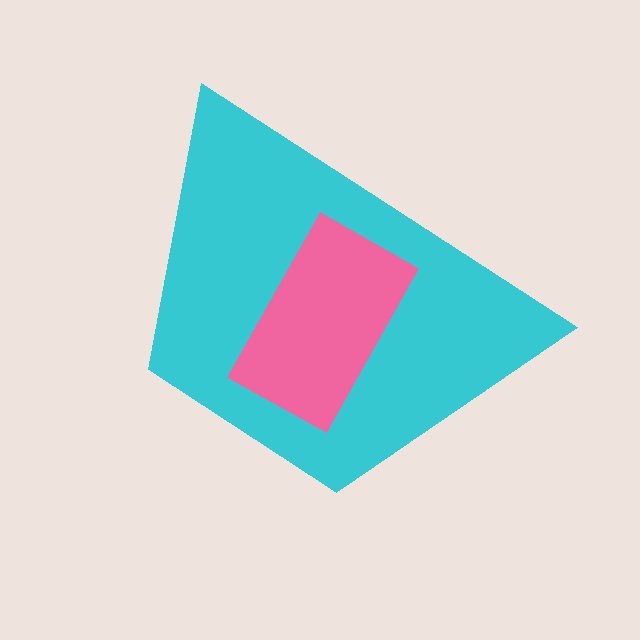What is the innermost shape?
The pink rectangle.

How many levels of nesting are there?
2.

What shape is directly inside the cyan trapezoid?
The pink rectangle.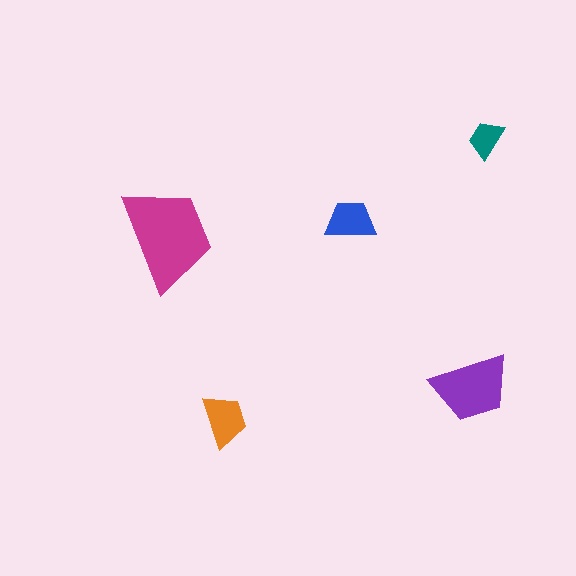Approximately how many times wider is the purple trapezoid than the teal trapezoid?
About 2 times wider.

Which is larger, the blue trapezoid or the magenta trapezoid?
The magenta one.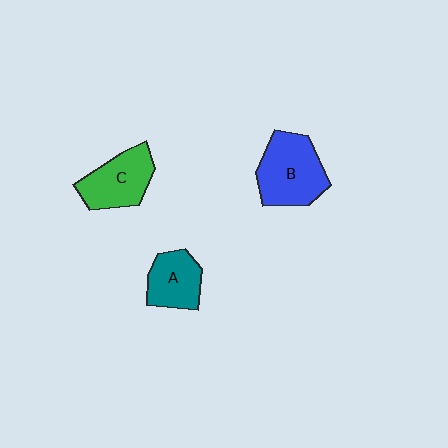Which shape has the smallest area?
Shape A (teal).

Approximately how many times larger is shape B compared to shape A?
Approximately 1.5 times.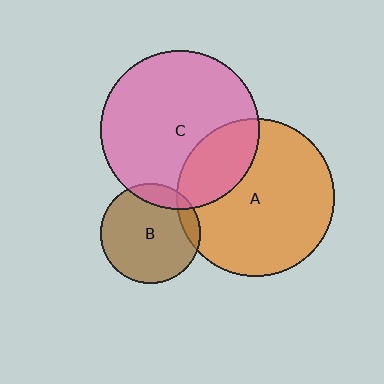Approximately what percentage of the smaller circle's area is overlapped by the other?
Approximately 15%.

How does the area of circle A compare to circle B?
Approximately 2.5 times.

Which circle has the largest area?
Circle C (pink).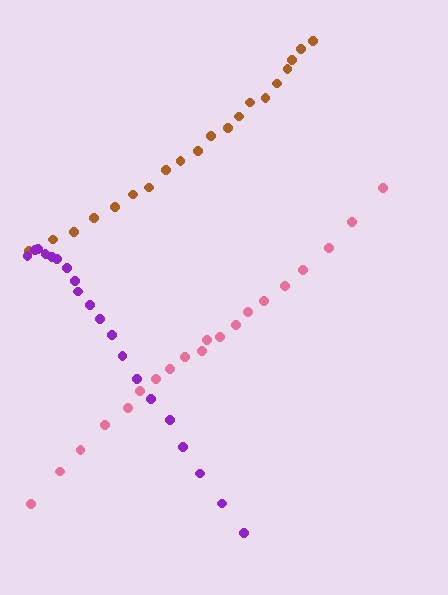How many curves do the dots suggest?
There are 3 distinct paths.